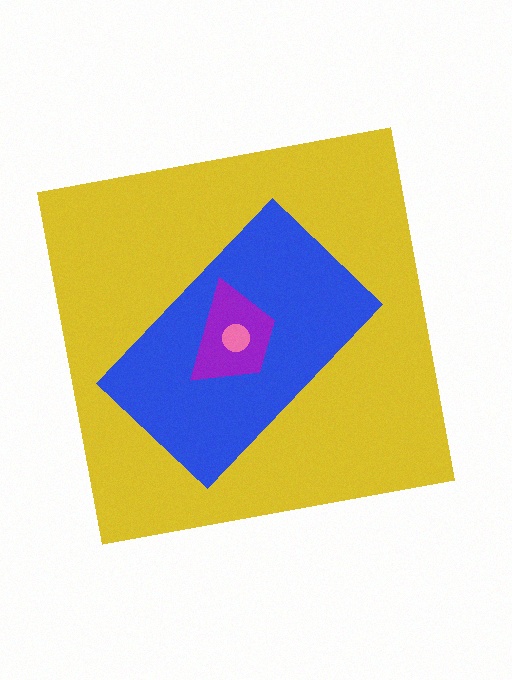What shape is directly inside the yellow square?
The blue rectangle.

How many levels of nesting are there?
4.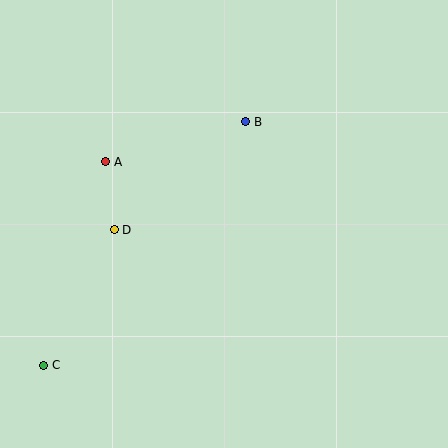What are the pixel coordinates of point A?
Point A is at (106, 162).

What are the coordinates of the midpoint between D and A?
The midpoint between D and A is at (110, 196).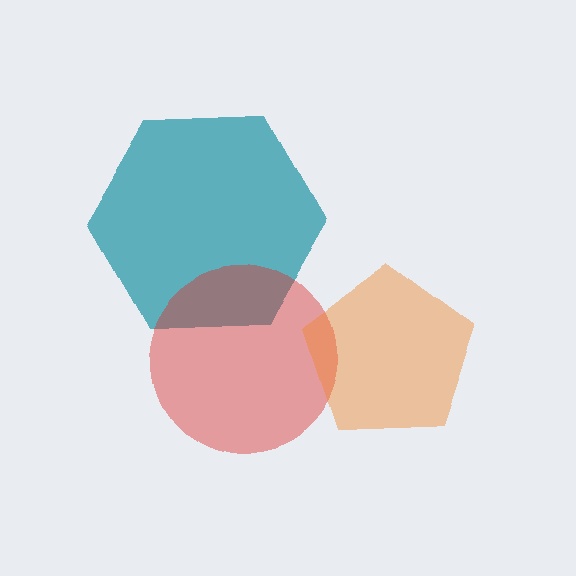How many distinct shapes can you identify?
There are 3 distinct shapes: a teal hexagon, a red circle, an orange pentagon.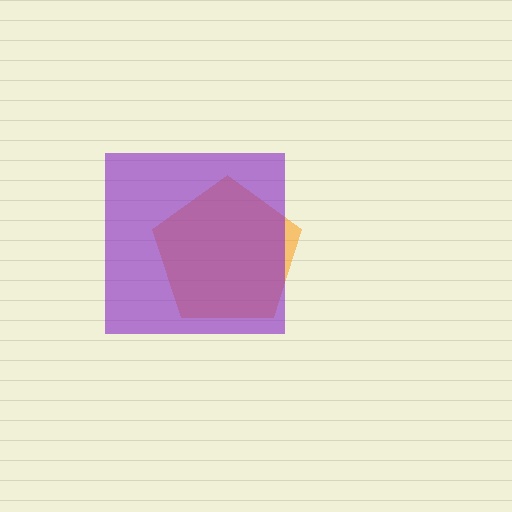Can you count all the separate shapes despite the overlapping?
Yes, there are 2 separate shapes.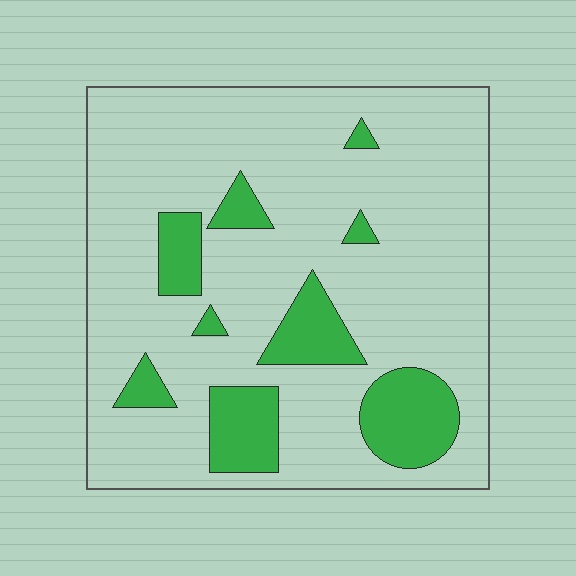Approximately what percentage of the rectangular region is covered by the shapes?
Approximately 20%.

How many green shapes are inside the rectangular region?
9.